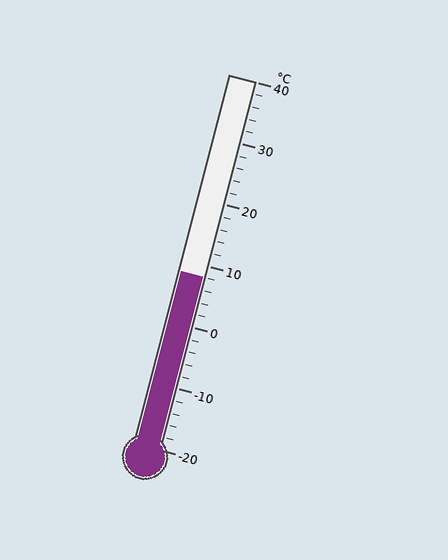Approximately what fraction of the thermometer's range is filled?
The thermometer is filled to approximately 45% of its range.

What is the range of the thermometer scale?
The thermometer scale ranges from -20°C to 40°C.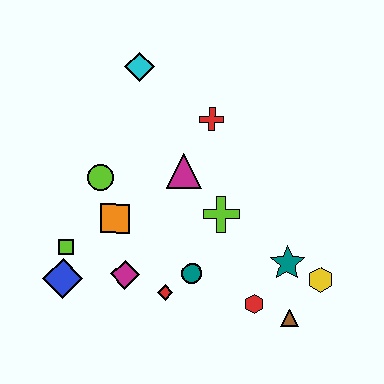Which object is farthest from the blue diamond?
The yellow hexagon is farthest from the blue diamond.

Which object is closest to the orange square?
The lime circle is closest to the orange square.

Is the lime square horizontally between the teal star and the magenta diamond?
No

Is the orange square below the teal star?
No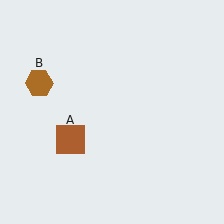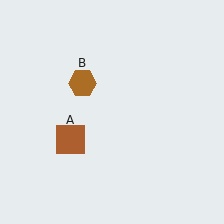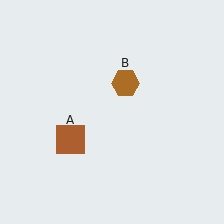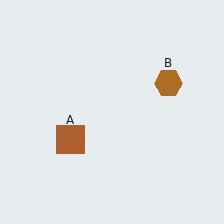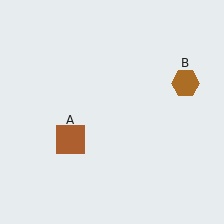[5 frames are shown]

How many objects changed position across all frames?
1 object changed position: brown hexagon (object B).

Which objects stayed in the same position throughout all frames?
Brown square (object A) remained stationary.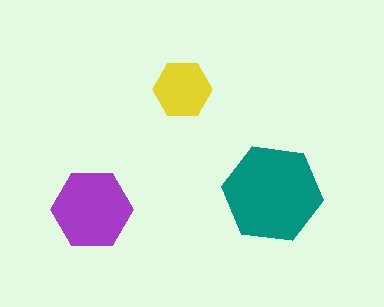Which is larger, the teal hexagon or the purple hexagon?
The teal one.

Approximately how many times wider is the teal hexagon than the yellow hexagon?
About 1.5 times wider.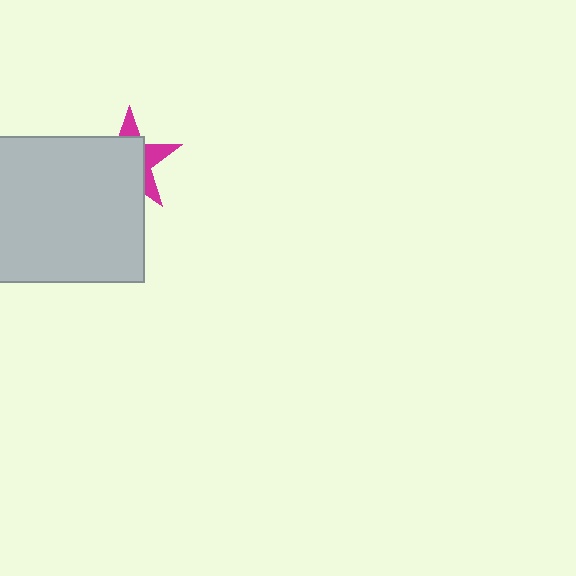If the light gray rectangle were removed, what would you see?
You would see the complete magenta star.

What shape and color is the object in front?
The object in front is a light gray rectangle.